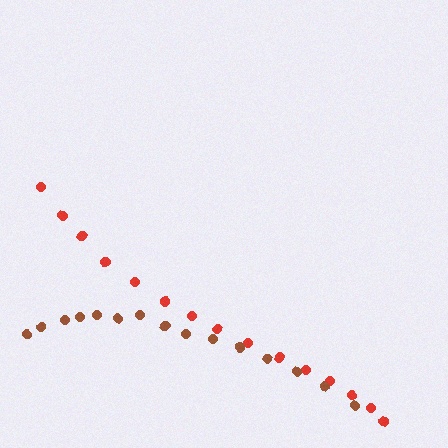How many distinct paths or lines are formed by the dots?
There are 2 distinct paths.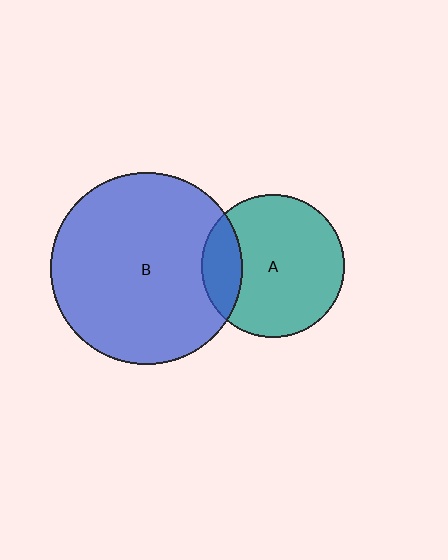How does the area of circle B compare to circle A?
Approximately 1.8 times.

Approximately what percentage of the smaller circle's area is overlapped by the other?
Approximately 20%.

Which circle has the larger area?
Circle B (blue).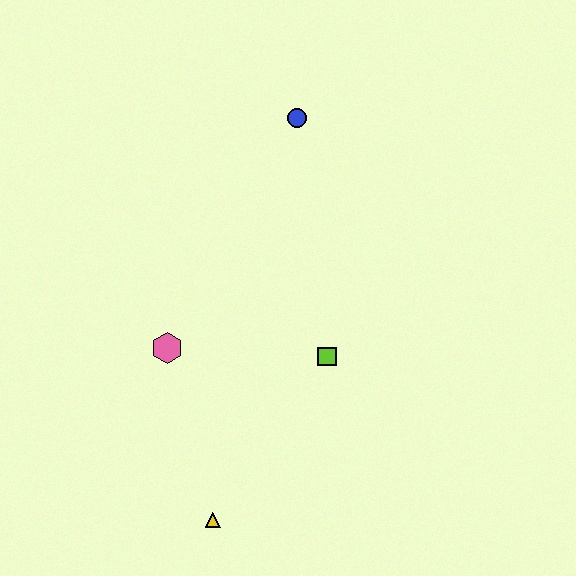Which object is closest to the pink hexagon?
The lime square is closest to the pink hexagon.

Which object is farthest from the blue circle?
The yellow triangle is farthest from the blue circle.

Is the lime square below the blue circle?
Yes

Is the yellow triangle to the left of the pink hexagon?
No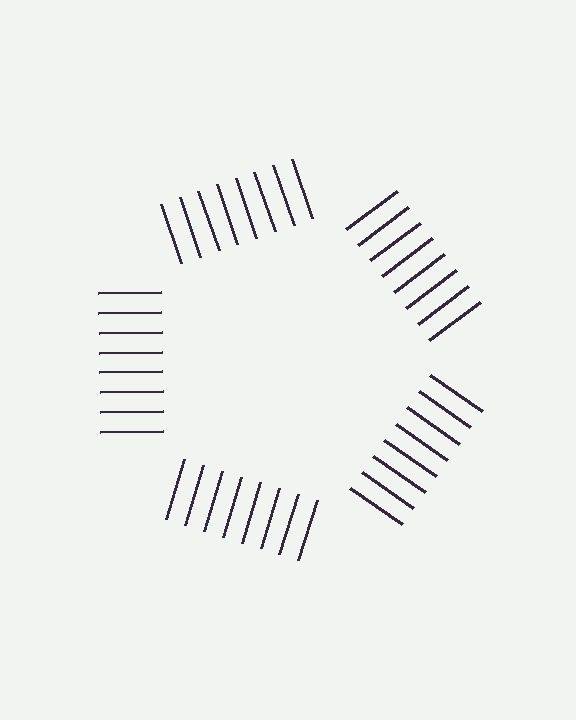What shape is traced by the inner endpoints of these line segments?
An illusory pentagon — the line segments terminate on its edges but no continuous stroke is drawn.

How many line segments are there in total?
40 — 8 along each of the 5 edges.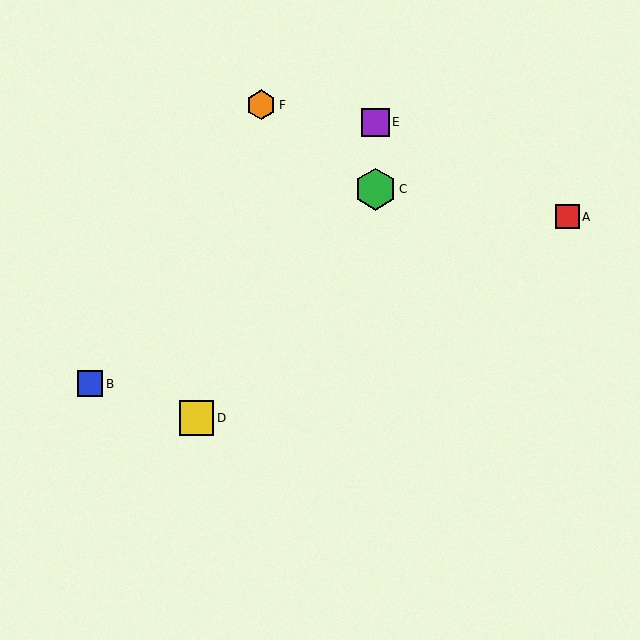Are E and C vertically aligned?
Yes, both are at x≈375.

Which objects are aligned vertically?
Objects C, E are aligned vertically.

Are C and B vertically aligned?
No, C is at x≈375 and B is at x≈90.